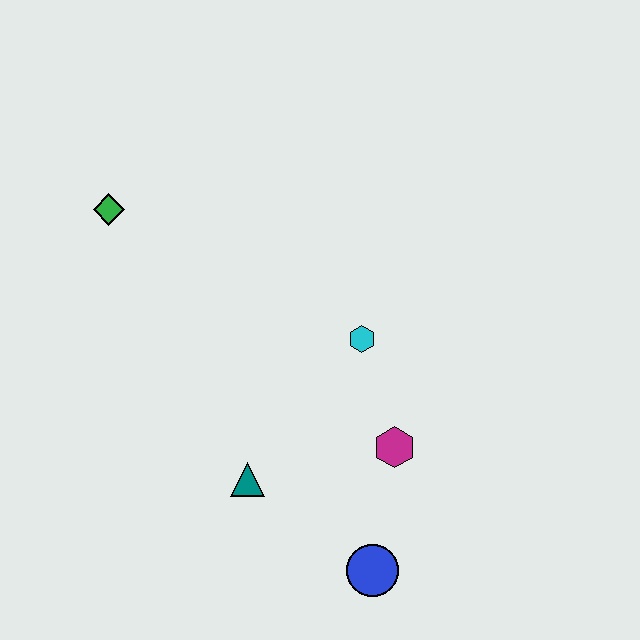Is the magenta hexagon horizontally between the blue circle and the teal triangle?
No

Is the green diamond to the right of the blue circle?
No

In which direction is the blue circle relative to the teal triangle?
The blue circle is to the right of the teal triangle.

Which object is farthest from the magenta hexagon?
The green diamond is farthest from the magenta hexagon.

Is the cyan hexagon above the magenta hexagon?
Yes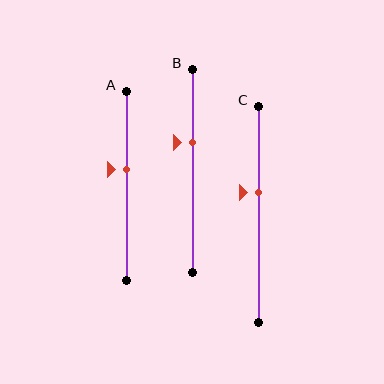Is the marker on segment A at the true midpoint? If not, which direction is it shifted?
No, the marker on segment A is shifted upward by about 9% of the segment length.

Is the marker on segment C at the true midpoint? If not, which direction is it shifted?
No, the marker on segment C is shifted upward by about 10% of the segment length.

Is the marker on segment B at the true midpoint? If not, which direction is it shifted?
No, the marker on segment B is shifted upward by about 14% of the segment length.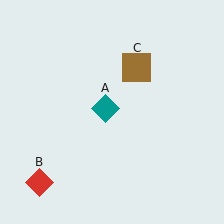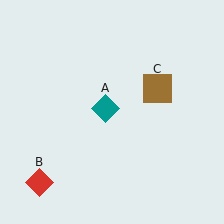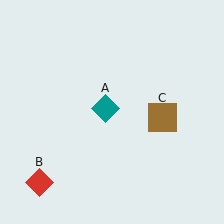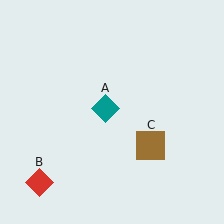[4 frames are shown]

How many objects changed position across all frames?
1 object changed position: brown square (object C).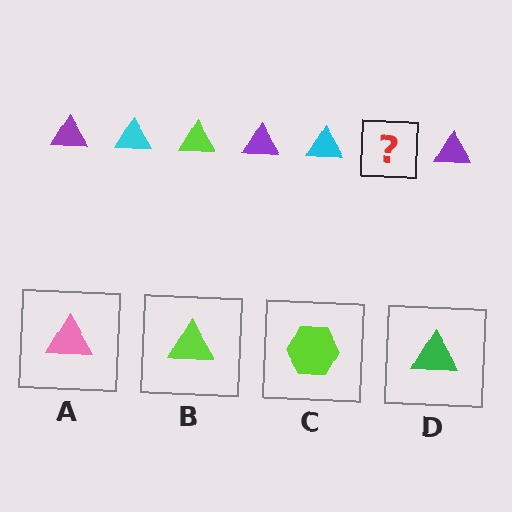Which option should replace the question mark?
Option B.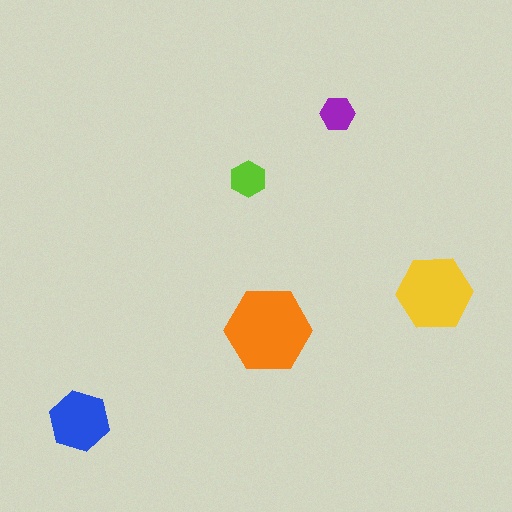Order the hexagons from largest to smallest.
the orange one, the yellow one, the blue one, the lime one, the purple one.